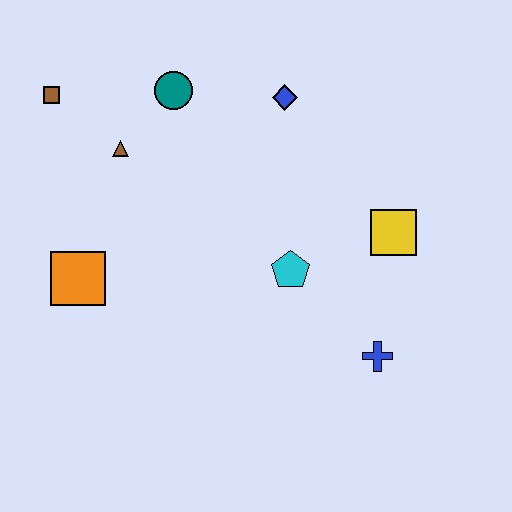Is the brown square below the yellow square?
No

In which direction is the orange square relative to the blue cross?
The orange square is to the left of the blue cross.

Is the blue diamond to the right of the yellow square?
No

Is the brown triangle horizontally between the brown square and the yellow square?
Yes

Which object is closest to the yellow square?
The cyan pentagon is closest to the yellow square.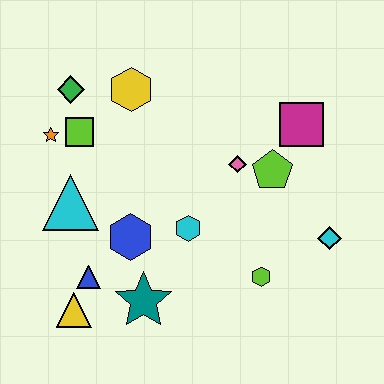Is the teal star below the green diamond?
Yes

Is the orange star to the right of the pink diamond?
No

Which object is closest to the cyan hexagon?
The blue hexagon is closest to the cyan hexagon.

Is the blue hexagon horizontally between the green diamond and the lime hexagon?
Yes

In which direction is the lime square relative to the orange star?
The lime square is to the right of the orange star.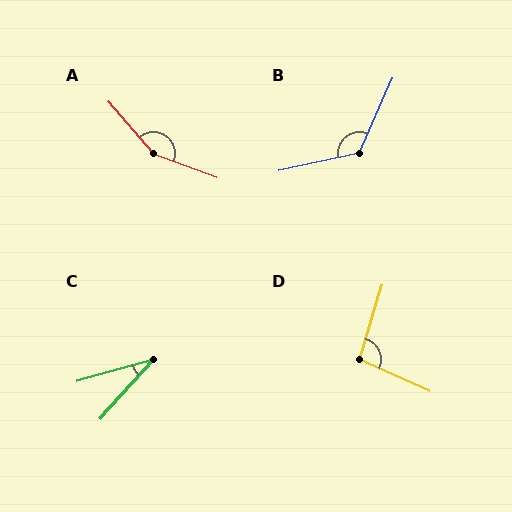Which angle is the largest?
A, at approximately 152 degrees.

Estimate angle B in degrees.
Approximately 126 degrees.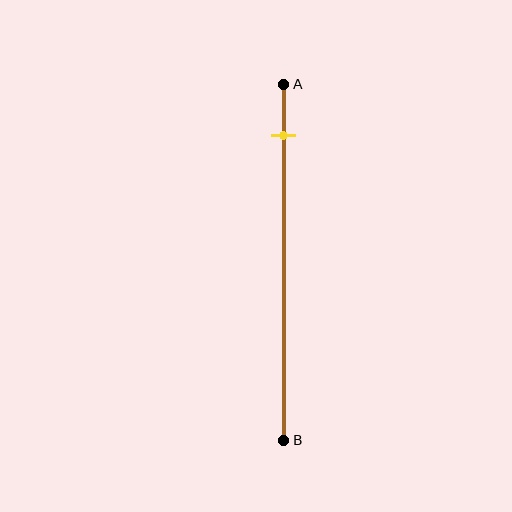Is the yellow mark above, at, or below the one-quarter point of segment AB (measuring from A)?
The yellow mark is above the one-quarter point of segment AB.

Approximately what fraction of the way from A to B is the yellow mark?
The yellow mark is approximately 15% of the way from A to B.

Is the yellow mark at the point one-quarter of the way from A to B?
No, the mark is at about 15% from A, not at the 25% one-quarter point.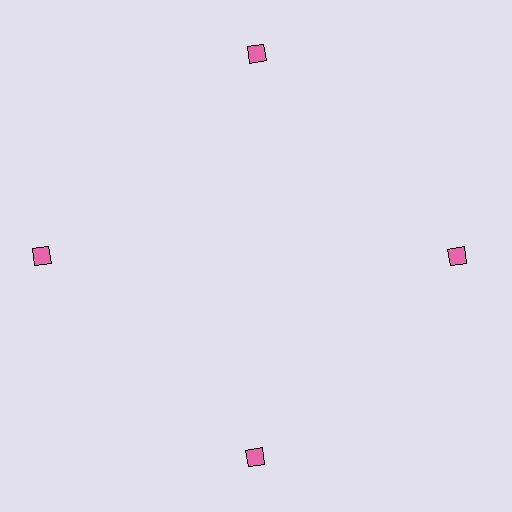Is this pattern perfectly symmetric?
No. The 4 pink diamonds are arranged in a ring, but one element near the 9 o'clock position is pushed outward from the center, breaking the 4-fold rotational symmetry.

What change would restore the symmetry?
The symmetry would be restored by moving it inward, back onto the ring so that all 4 diamonds sit at equal angles and equal distance from the center.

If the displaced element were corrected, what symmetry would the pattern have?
It would have 4-fold rotational symmetry — the pattern would map onto itself every 90 degrees.